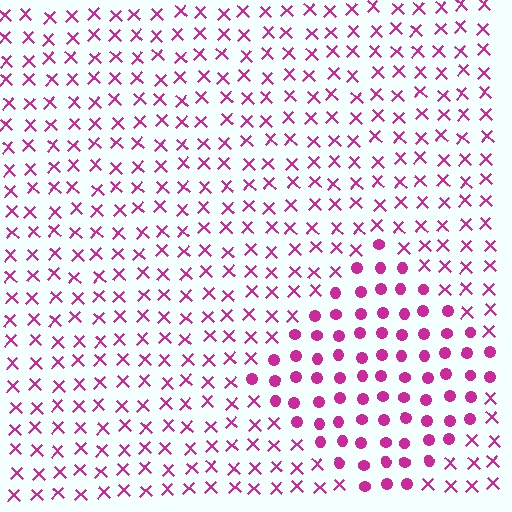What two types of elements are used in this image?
The image uses circles inside the diamond region and X marks outside it.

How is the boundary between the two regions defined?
The boundary is defined by a change in element shape: circles inside vs. X marks outside. All elements share the same color and spacing.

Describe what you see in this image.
The image is filled with small magenta elements arranged in a uniform grid. A diamond-shaped region contains circles, while the surrounding area contains X marks. The boundary is defined purely by the change in element shape.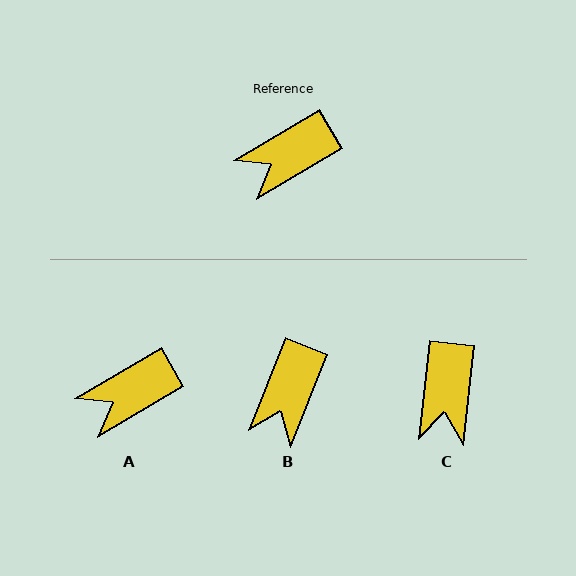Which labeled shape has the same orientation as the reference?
A.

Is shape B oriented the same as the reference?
No, it is off by about 37 degrees.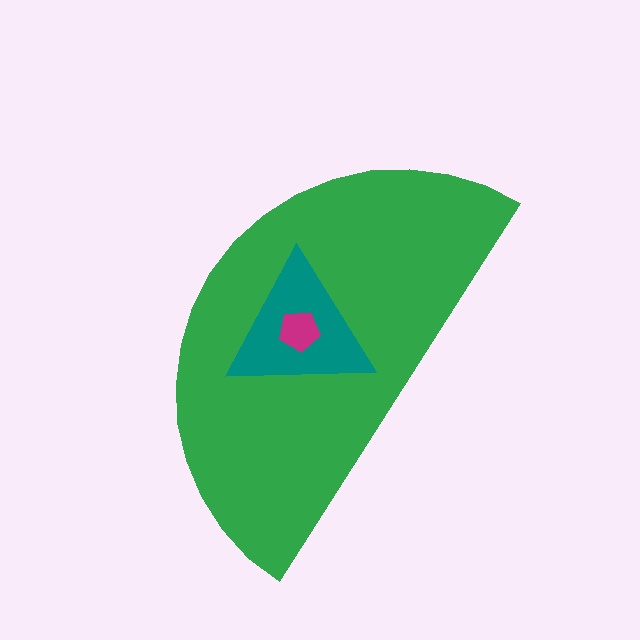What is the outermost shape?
The green semicircle.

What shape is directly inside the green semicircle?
The teal triangle.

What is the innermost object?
The magenta pentagon.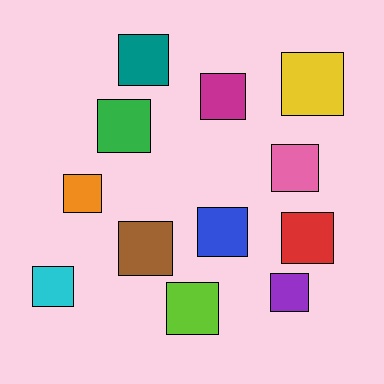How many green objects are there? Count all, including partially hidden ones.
There is 1 green object.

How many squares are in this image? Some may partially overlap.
There are 12 squares.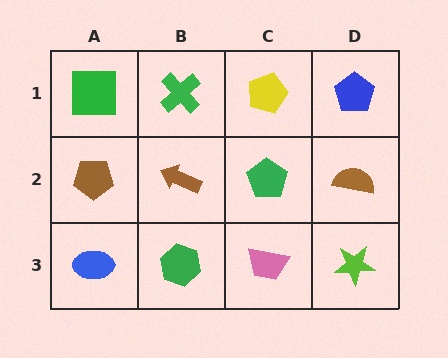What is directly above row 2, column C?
A yellow pentagon.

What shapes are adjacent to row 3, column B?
A brown arrow (row 2, column B), a blue ellipse (row 3, column A), a pink trapezoid (row 3, column C).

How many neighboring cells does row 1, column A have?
2.